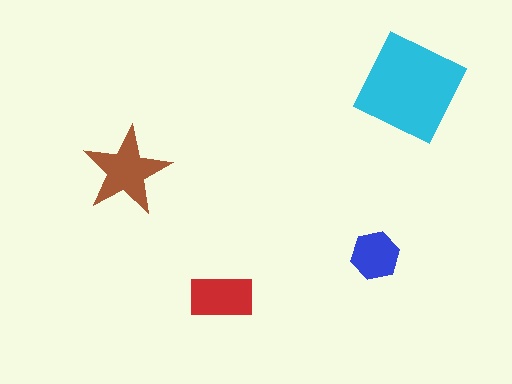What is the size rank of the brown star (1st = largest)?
2nd.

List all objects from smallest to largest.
The blue hexagon, the red rectangle, the brown star, the cyan square.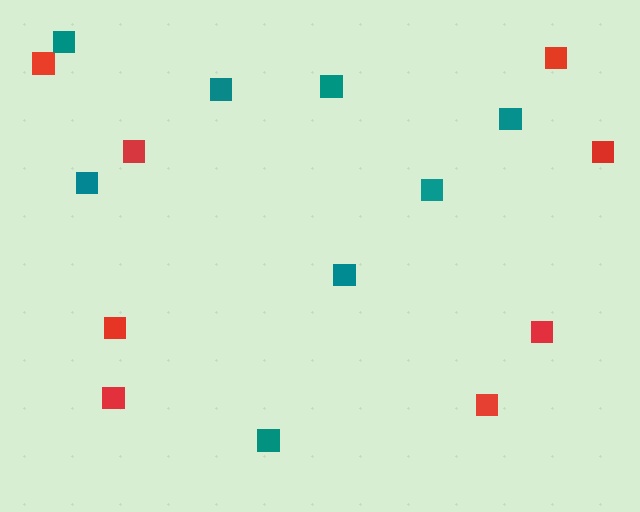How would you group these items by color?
There are 2 groups: one group of red squares (8) and one group of teal squares (8).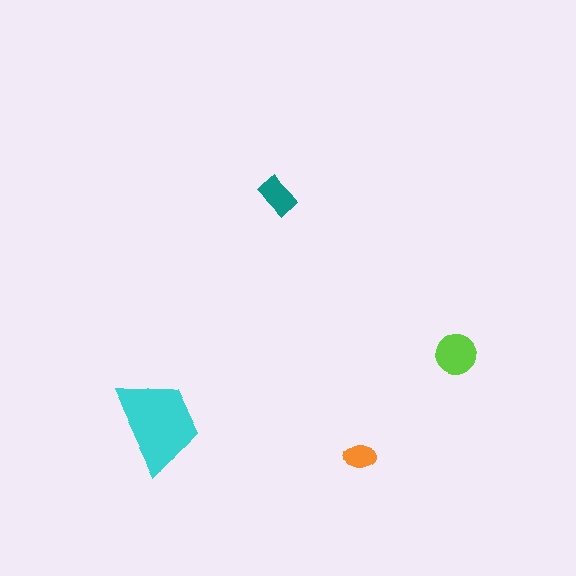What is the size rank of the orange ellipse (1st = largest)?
4th.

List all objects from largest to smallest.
The cyan trapezoid, the lime circle, the teal rectangle, the orange ellipse.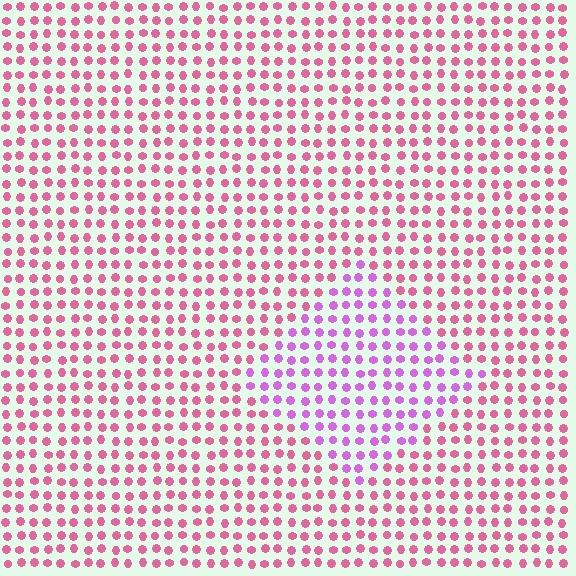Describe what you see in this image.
The image is filled with small pink elements in a uniform arrangement. A diamond-shaped region is visible where the elements are tinted to a slightly different hue, forming a subtle color boundary.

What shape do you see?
I see a diamond.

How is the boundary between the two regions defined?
The boundary is defined purely by a slight shift in hue (about 39 degrees). Spacing, size, and orientation are identical on both sides.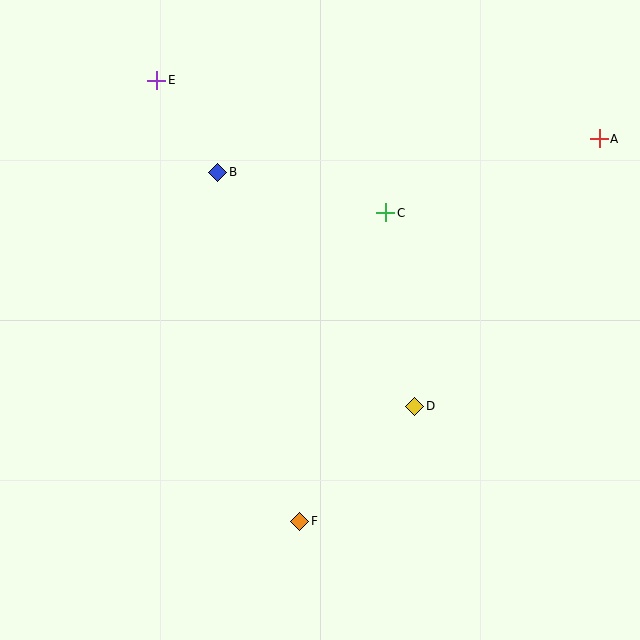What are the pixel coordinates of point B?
Point B is at (218, 172).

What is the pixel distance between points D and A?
The distance between D and A is 325 pixels.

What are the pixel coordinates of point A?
Point A is at (599, 139).